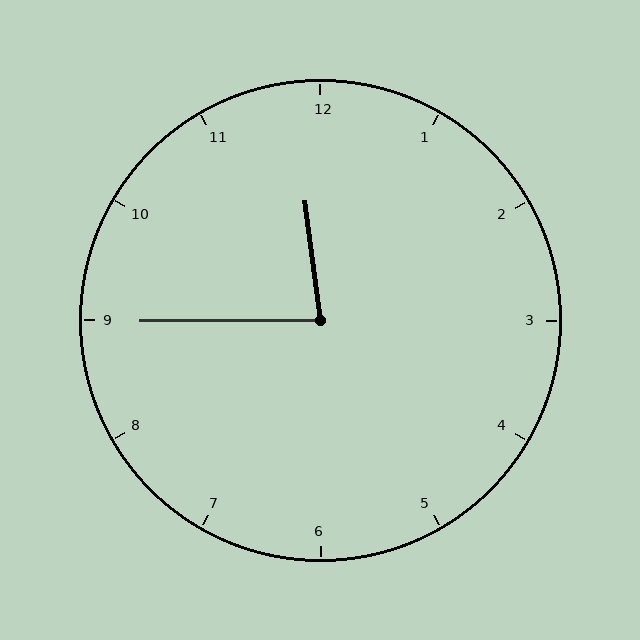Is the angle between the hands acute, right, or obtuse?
It is acute.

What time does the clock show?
11:45.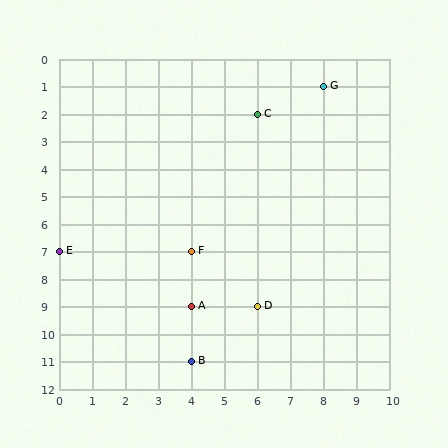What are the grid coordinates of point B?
Point B is at grid coordinates (4, 11).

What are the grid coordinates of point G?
Point G is at grid coordinates (8, 1).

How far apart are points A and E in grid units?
Points A and E are 4 columns and 2 rows apart (about 4.5 grid units diagonally).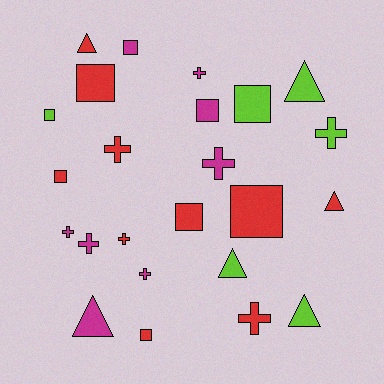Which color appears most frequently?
Red, with 10 objects.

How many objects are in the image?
There are 24 objects.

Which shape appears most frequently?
Cross, with 9 objects.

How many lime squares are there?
There are 2 lime squares.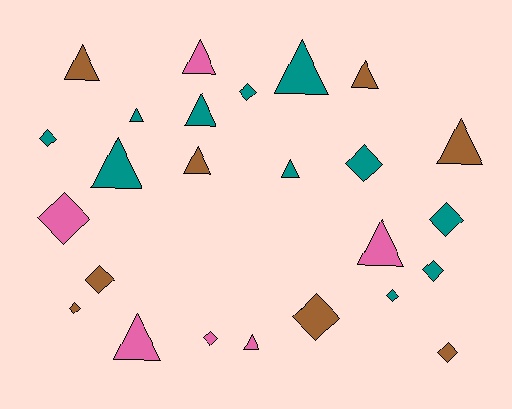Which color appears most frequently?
Teal, with 11 objects.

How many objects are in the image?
There are 25 objects.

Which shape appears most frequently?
Triangle, with 13 objects.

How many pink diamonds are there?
There are 2 pink diamonds.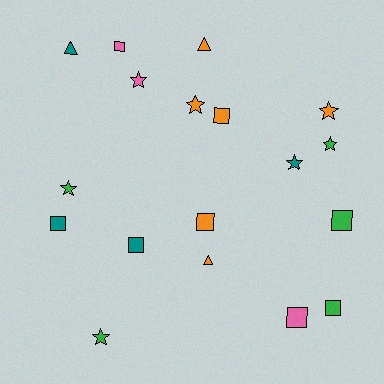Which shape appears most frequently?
Square, with 8 objects.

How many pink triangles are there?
There are no pink triangles.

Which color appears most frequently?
Orange, with 6 objects.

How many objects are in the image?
There are 18 objects.